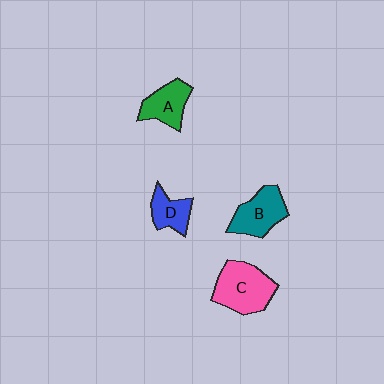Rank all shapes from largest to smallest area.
From largest to smallest: C (pink), B (teal), A (green), D (blue).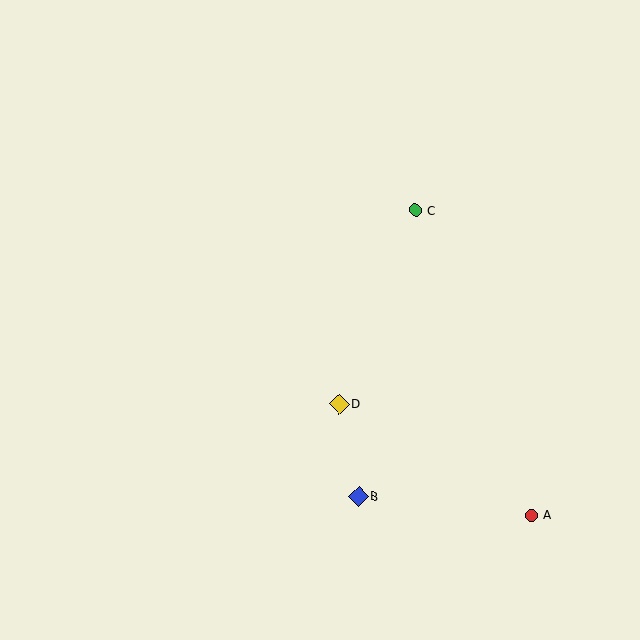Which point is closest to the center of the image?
Point D at (339, 404) is closest to the center.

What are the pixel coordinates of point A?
Point A is at (531, 515).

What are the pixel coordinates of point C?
Point C is at (415, 210).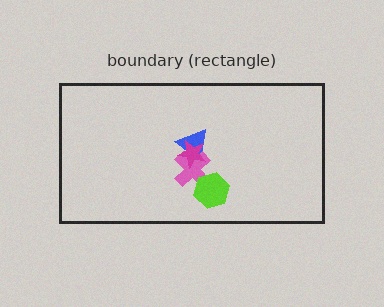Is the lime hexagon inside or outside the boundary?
Inside.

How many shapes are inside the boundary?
4 inside, 0 outside.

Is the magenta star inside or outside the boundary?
Inside.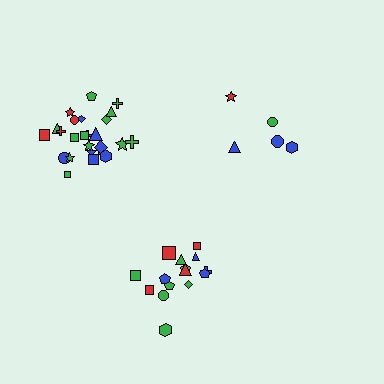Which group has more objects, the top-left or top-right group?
The top-left group.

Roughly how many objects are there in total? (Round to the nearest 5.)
Roughly 45 objects in total.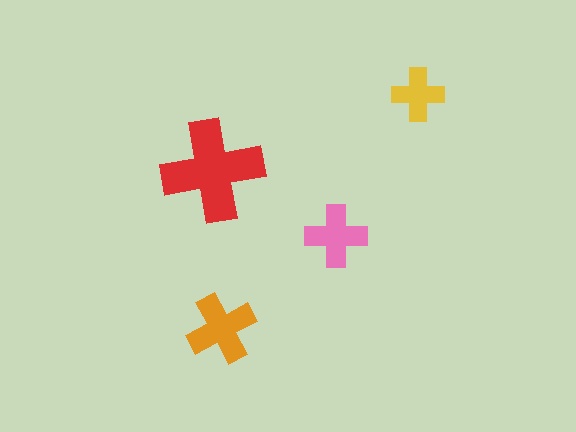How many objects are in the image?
There are 4 objects in the image.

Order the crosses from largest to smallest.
the red one, the orange one, the pink one, the yellow one.